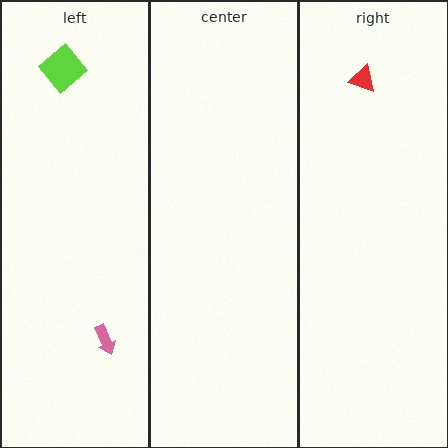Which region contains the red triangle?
The right region.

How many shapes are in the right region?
1.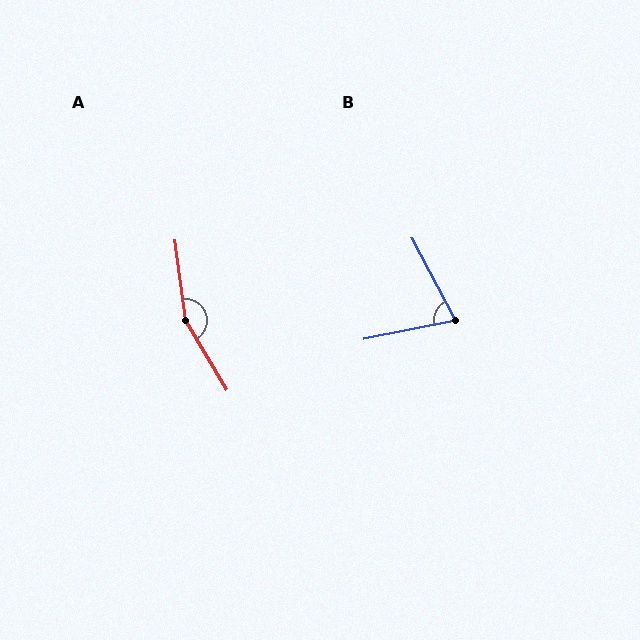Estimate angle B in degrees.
Approximately 74 degrees.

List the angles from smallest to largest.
B (74°), A (157°).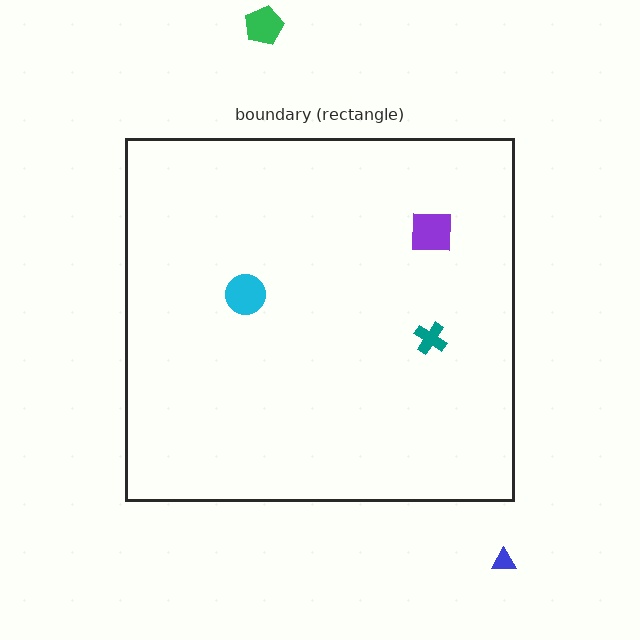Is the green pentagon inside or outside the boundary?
Outside.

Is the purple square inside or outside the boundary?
Inside.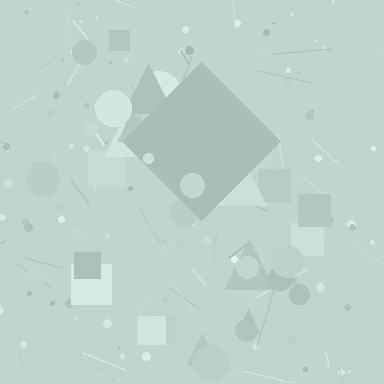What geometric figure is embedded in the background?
A diamond is embedded in the background.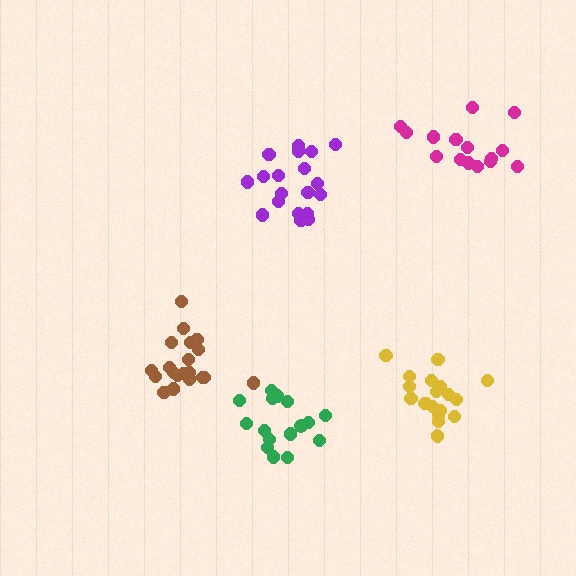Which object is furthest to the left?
The brown cluster is leftmost.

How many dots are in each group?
Group 1: 19 dots, Group 2: 19 dots, Group 3: 15 dots, Group 4: 20 dots, Group 5: 16 dots (89 total).